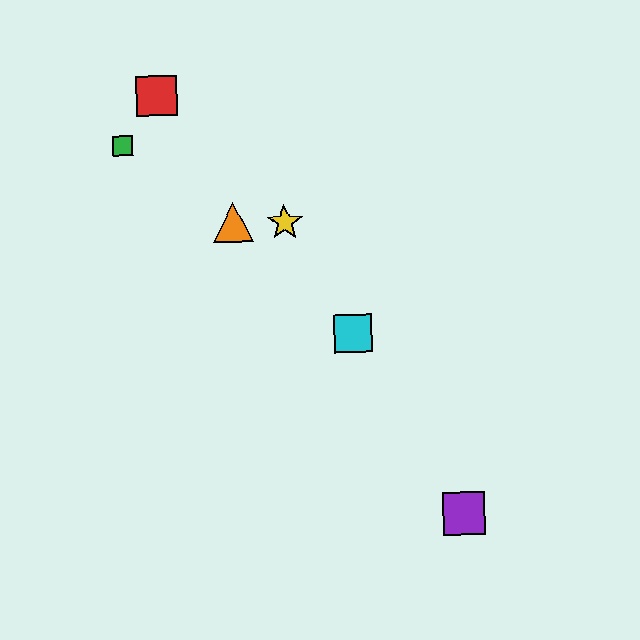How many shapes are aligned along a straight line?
4 shapes (the blue star, the yellow star, the purple square, the cyan square) are aligned along a straight line.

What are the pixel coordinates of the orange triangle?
The orange triangle is at (233, 222).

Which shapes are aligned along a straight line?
The blue star, the yellow star, the purple square, the cyan square are aligned along a straight line.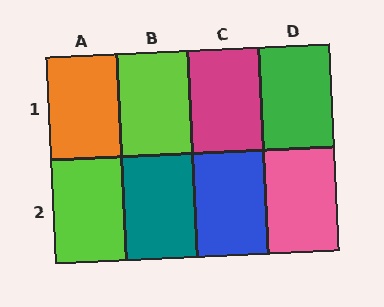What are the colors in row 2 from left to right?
Lime, teal, blue, pink.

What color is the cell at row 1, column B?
Lime.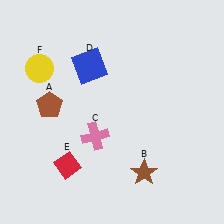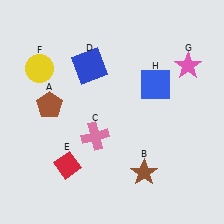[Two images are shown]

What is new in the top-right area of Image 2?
A blue square (H) was added in the top-right area of Image 2.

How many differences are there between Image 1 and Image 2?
There are 2 differences between the two images.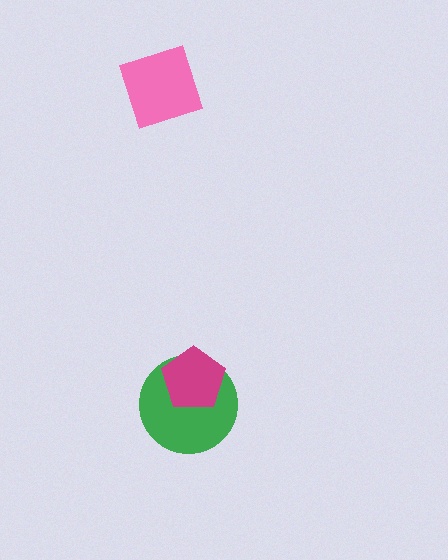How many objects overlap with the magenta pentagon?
1 object overlaps with the magenta pentagon.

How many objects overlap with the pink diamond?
0 objects overlap with the pink diamond.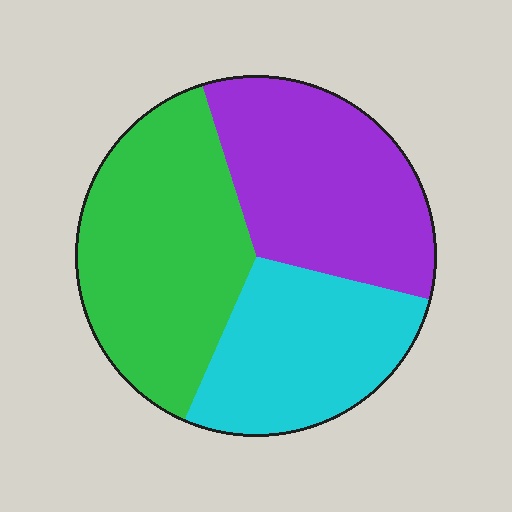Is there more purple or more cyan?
Purple.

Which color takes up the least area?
Cyan, at roughly 30%.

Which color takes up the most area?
Green, at roughly 40%.